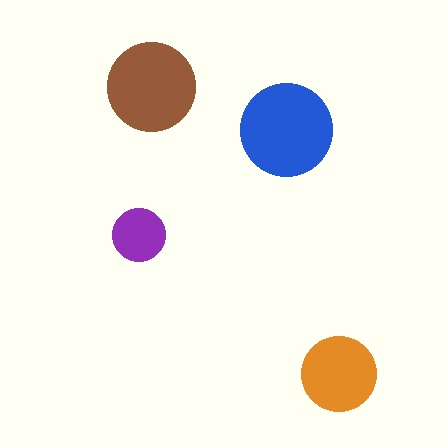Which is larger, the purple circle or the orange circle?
The orange one.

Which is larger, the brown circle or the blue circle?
The blue one.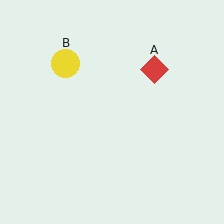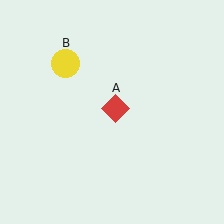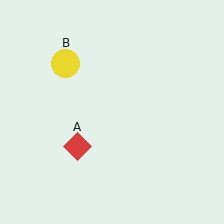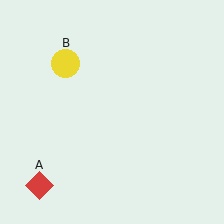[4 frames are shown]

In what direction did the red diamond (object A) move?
The red diamond (object A) moved down and to the left.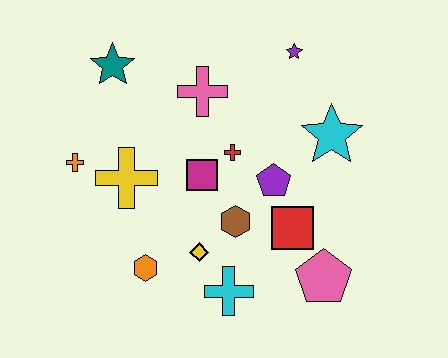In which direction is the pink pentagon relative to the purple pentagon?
The pink pentagon is below the purple pentagon.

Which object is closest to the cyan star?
The purple pentagon is closest to the cyan star.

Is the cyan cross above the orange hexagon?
No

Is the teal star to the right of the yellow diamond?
No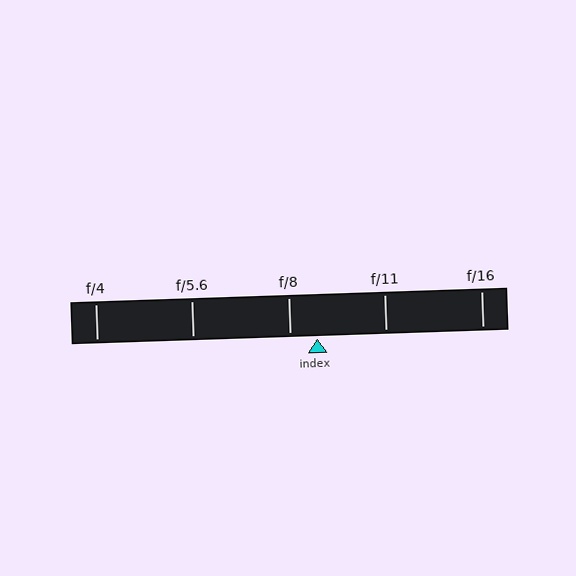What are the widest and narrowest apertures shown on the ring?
The widest aperture shown is f/4 and the narrowest is f/16.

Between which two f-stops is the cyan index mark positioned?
The index mark is between f/8 and f/11.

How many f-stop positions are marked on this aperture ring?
There are 5 f-stop positions marked.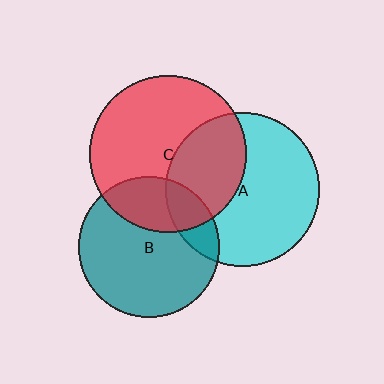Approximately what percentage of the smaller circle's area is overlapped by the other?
Approximately 30%.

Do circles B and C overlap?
Yes.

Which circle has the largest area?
Circle C (red).